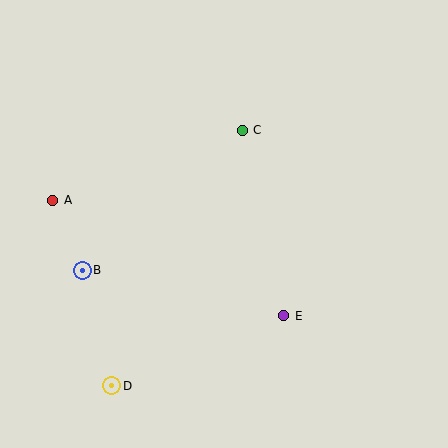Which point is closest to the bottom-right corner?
Point E is closest to the bottom-right corner.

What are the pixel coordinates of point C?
Point C is at (242, 130).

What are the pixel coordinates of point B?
Point B is at (82, 270).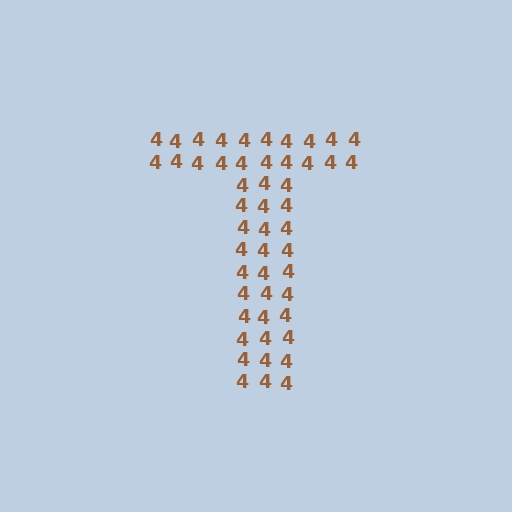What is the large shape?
The large shape is the letter T.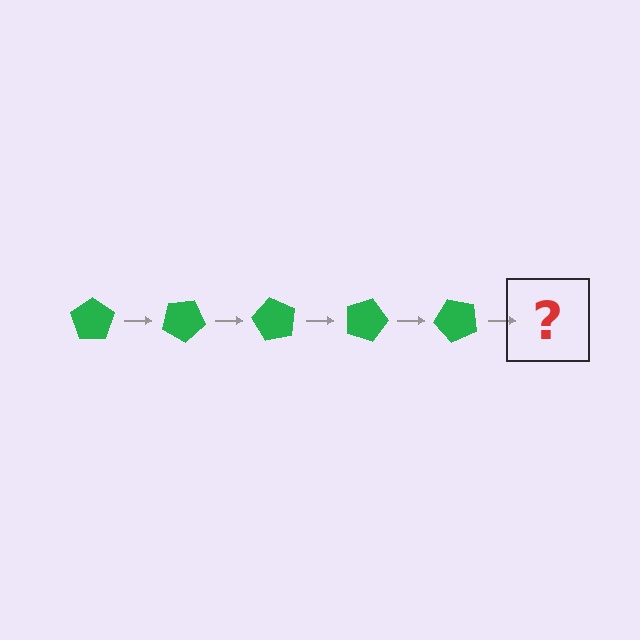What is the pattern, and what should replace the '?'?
The pattern is that the pentagon rotates 30 degrees each step. The '?' should be a green pentagon rotated 150 degrees.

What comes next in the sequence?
The next element should be a green pentagon rotated 150 degrees.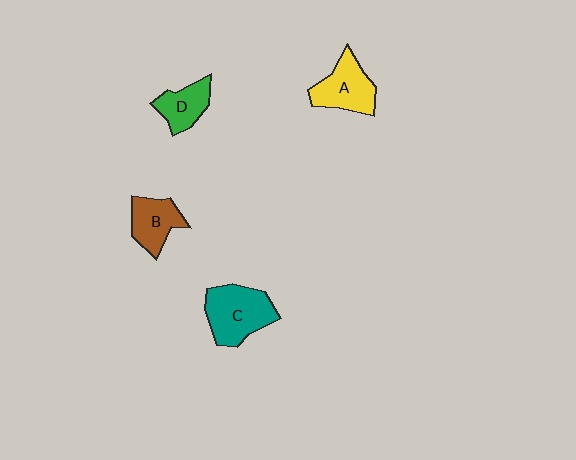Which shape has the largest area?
Shape C (teal).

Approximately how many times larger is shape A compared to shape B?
Approximately 1.2 times.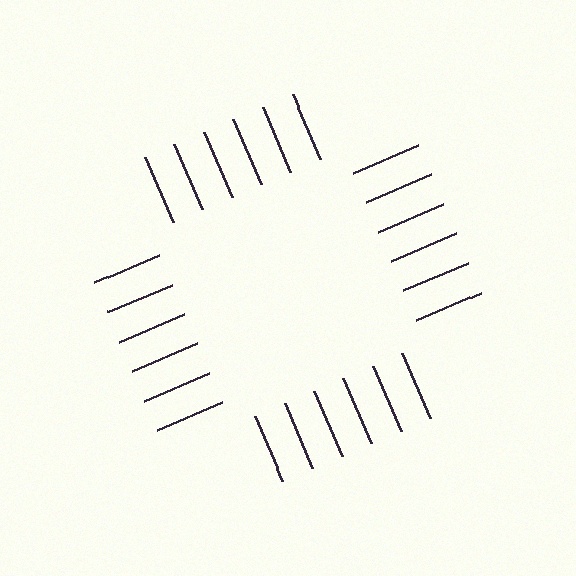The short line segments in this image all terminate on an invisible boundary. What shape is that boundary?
An illusory square — the line segments terminate on its edges but no continuous stroke is drawn.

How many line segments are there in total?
24 — 6 along each of the 4 edges.